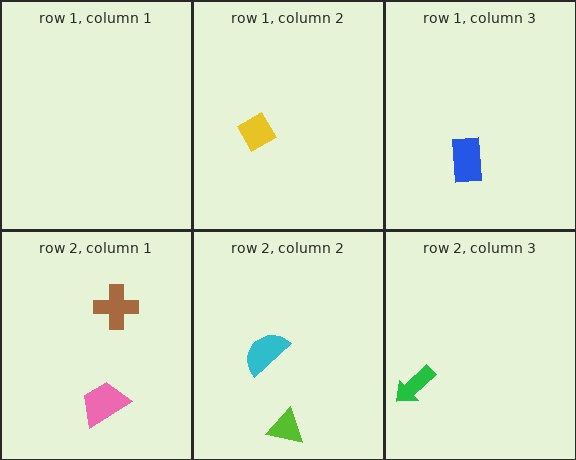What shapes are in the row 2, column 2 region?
The cyan semicircle, the lime triangle.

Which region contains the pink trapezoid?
The row 2, column 1 region.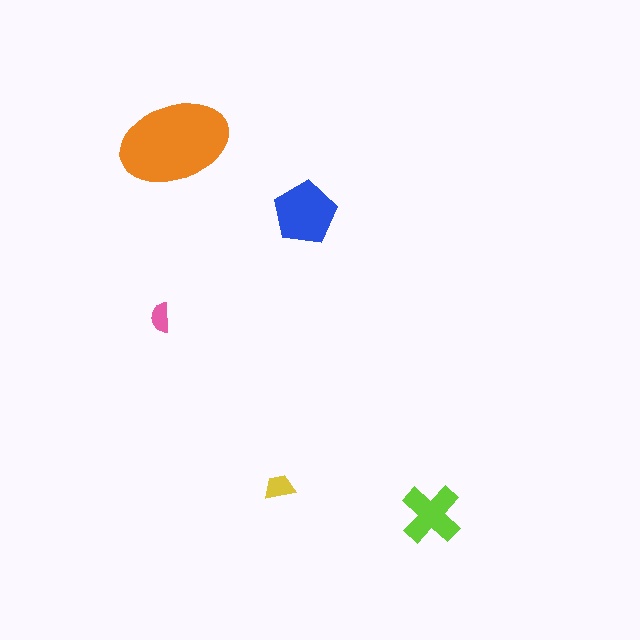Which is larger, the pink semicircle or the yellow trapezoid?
The yellow trapezoid.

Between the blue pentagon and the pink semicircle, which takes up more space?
The blue pentagon.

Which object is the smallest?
The pink semicircle.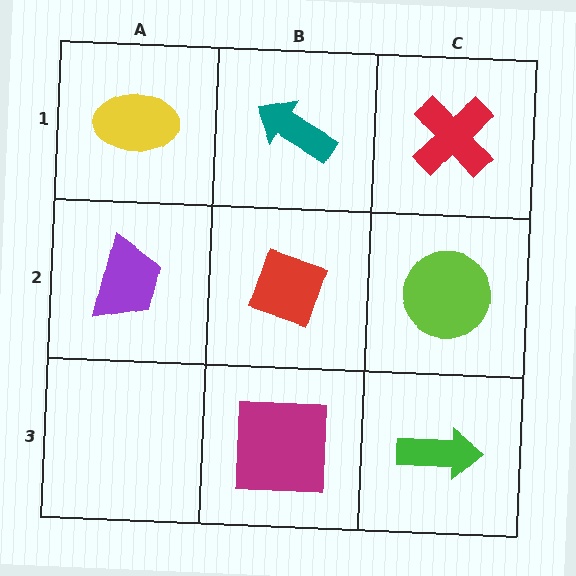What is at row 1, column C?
A red cross.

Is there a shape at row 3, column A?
No, that cell is empty.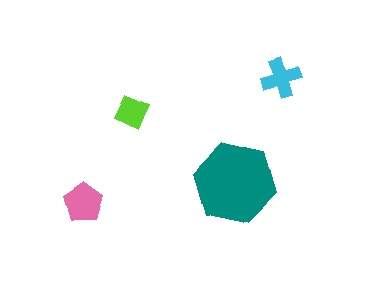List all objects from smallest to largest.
The lime diamond, the cyan cross, the pink pentagon, the teal hexagon.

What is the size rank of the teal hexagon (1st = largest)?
1st.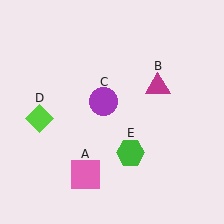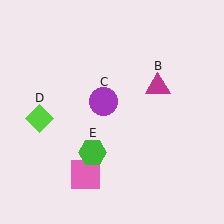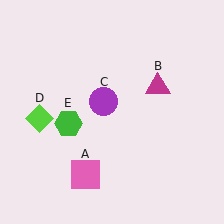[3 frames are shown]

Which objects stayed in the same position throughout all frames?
Pink square (object A) and magenta triangle (object B) and purple circle (object C) and lime diamond (object D) remained stationary.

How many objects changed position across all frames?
1 object changed position: green hexagon (object E).